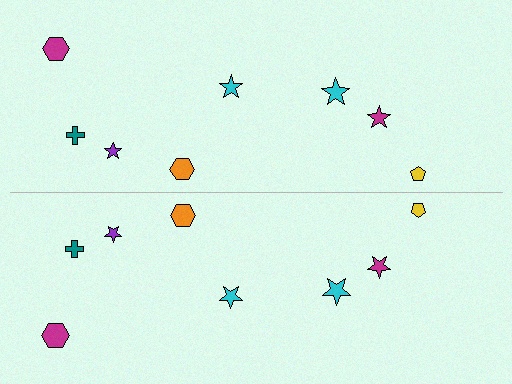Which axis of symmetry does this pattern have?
The pattern has a horizontal axis of symmetry running through the center of the image.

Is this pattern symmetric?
Yes, this pattern has bilateral (reflection) symmetry.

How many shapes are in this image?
There are 16 shapes in this image.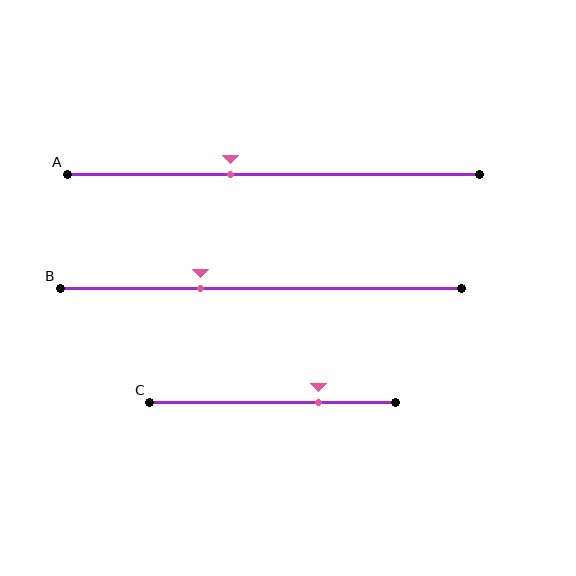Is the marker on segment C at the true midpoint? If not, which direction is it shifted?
No, the marker on segment C is shifted to the right by about 18% of the segment length.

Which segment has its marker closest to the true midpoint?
Segment A has its marker closest to the true midpoint.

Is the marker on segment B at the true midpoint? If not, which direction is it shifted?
No, the marker on segment B is shifted to the left by about 15% of the segment length.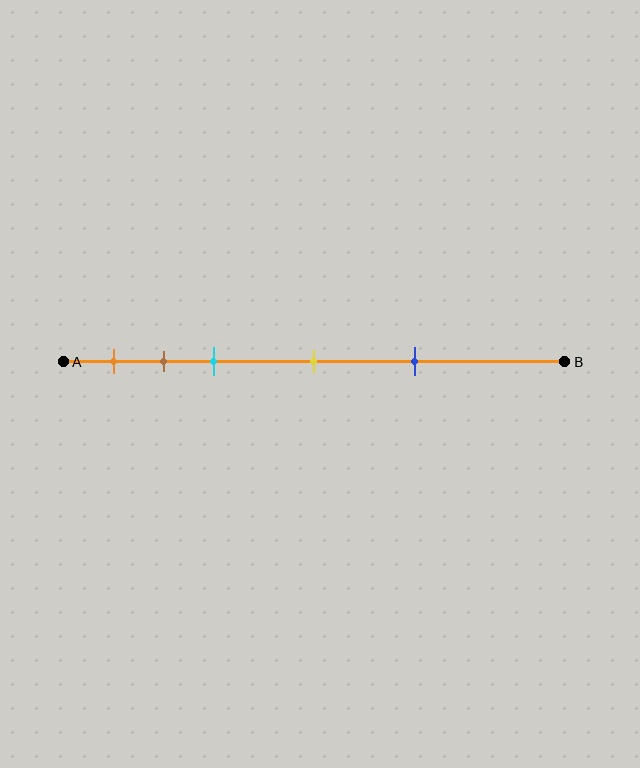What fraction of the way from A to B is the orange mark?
The orange mark is approximately 10% (0.1) of the way from A to B.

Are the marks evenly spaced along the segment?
No, the marks are not evenly spaced.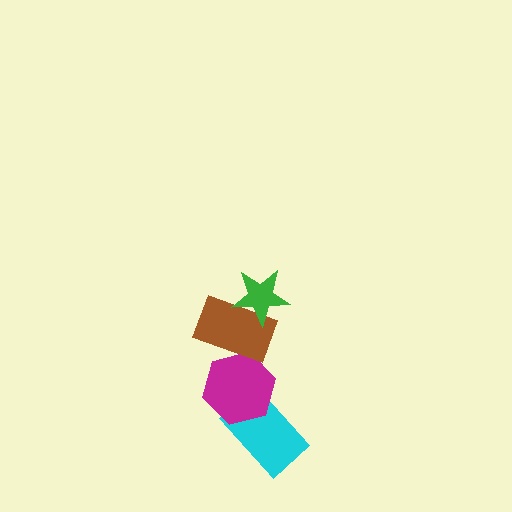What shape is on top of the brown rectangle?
The green star is on top of the brown rectangle.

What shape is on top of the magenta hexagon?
The brown rectangle is on top of the magenta hexagon.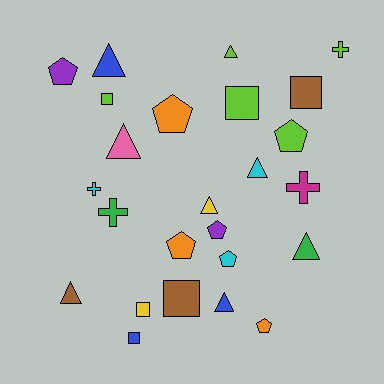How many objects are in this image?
There are 25 objects.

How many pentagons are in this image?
There are 7 pentagons.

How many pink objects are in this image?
There is 1 pink object.